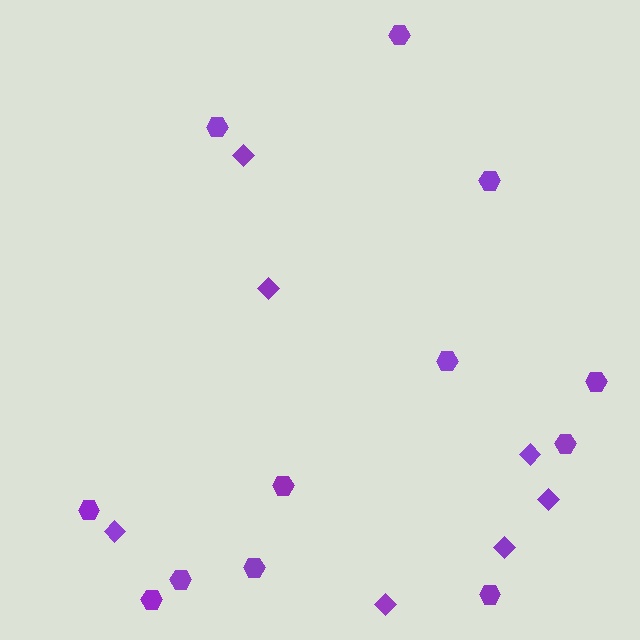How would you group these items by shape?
There are 2 groups: one group of diamonds (7) and one group of hexagons (12).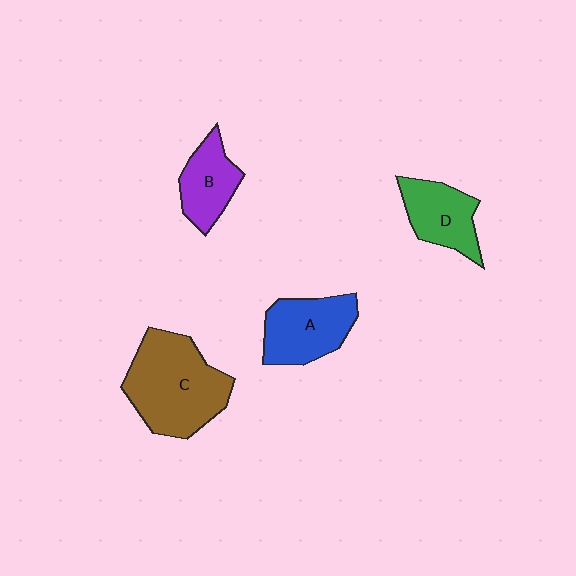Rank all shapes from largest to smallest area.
From largest to smallest: C (brown), A (blue), D (green), B (purple).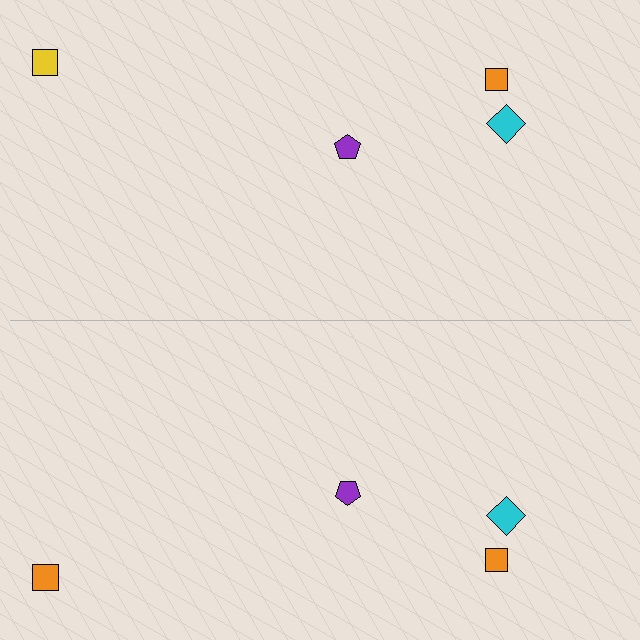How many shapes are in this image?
There are 8 shapes in this image.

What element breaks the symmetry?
The orange square on the bottom side breaks the symmetry — its mirror counterpart is yellow.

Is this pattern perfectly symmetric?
No, the pattern is not perfectly symmetric. The orange square on the bottom side breaks the symmetry — its mirror counterpart is yellow.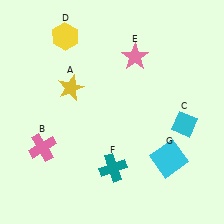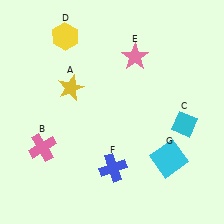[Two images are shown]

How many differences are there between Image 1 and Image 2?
There is 1 difference between the two images.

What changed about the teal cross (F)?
In Image 1, F is teal. In Image 2, it changed to blue.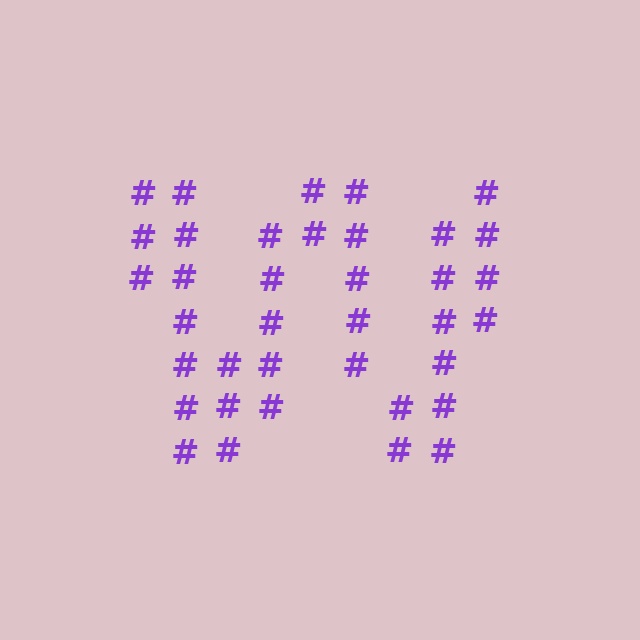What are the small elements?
The small elements are hash symbols.